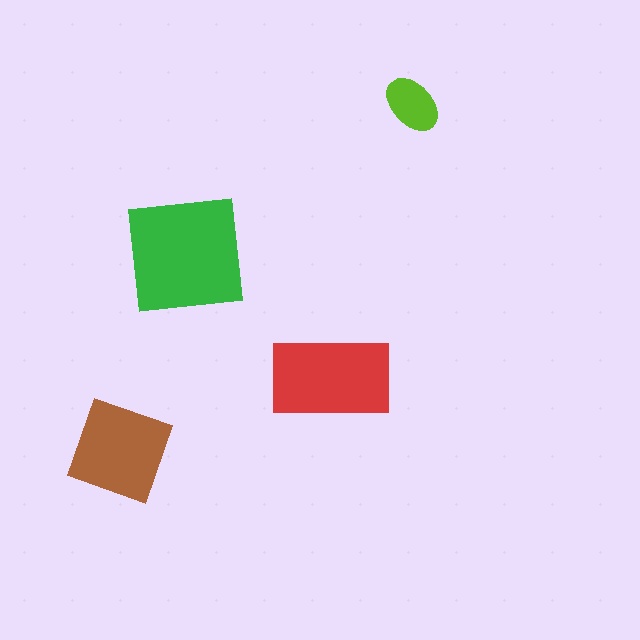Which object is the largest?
The green square.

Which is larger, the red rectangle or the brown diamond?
The red rectangle.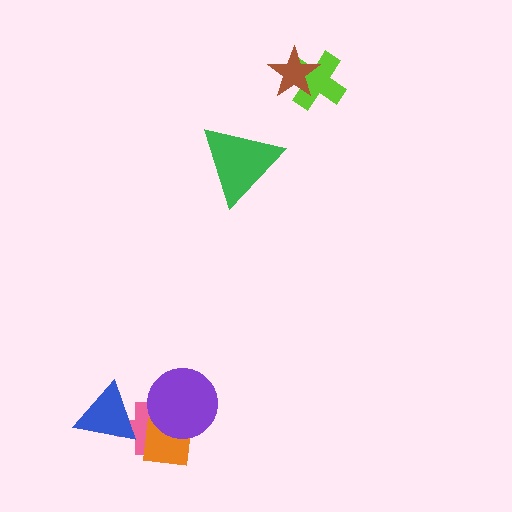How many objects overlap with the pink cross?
3 objects overlap with the pink cross.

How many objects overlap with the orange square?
2 objects overlap with the orange square.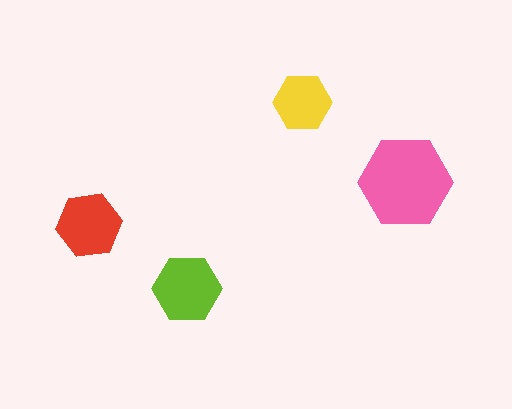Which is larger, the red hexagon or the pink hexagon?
The pink one.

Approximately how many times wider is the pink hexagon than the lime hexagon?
About 1.5 times wider.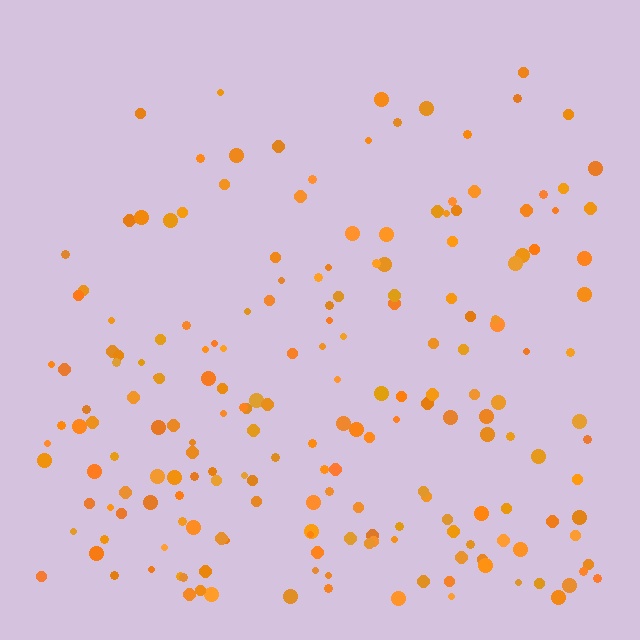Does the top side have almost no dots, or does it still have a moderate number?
Still a moderate number, just noticeably fewer than the bottom.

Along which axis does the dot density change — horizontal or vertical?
Vertical.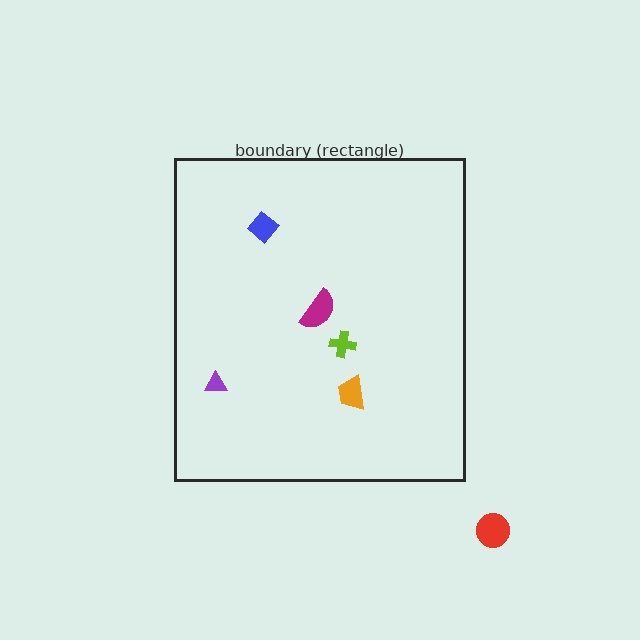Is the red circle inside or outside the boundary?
Outside.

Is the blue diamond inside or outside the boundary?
Inside.